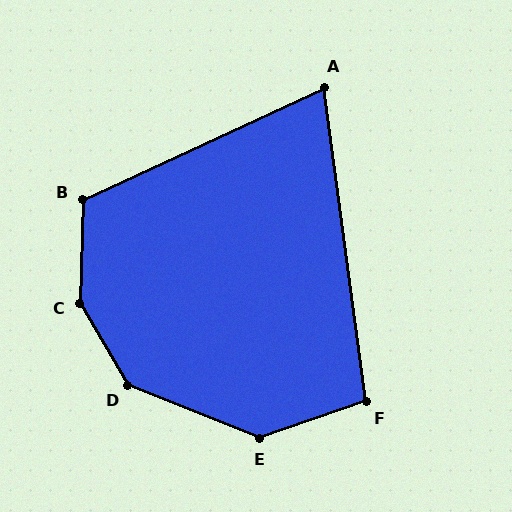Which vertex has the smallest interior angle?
A, at approximately 73 degrees.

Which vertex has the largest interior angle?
C, at approximately 148 degrees.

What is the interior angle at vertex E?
Approximately 139 degrees (obtuse).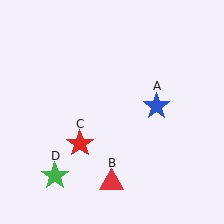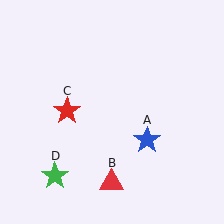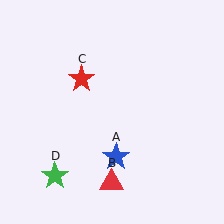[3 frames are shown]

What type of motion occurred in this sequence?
The blue star (object A), red star (object C) rotated clockwise around the center of the scene.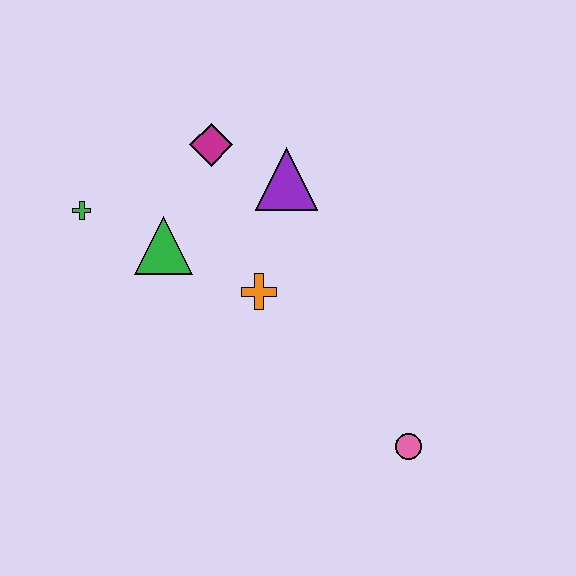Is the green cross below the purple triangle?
Yes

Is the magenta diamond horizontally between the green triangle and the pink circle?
Yes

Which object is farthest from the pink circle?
The green cross is farthest from the pink circle.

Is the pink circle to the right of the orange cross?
Yes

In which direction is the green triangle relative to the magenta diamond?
The green triangle is below the magenta diamond.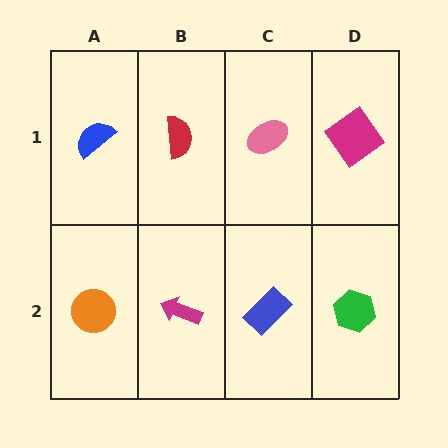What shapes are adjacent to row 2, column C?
A pink ellipse (row 1, column C), a magenta arrow (row 2, column B), a green hexagon (row 2, column D).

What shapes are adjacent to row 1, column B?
A magenta arrow (row 2, column B), a blue semicircle (row 1, column A), a pink ellipse (row 1, column C).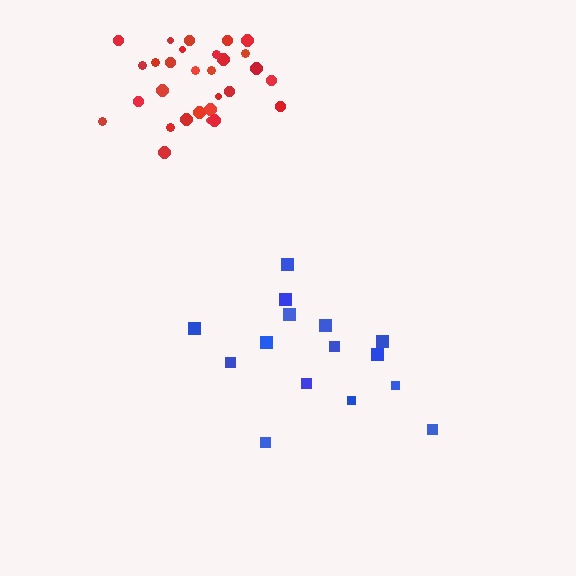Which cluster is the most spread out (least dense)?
Blue.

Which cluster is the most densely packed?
Red.